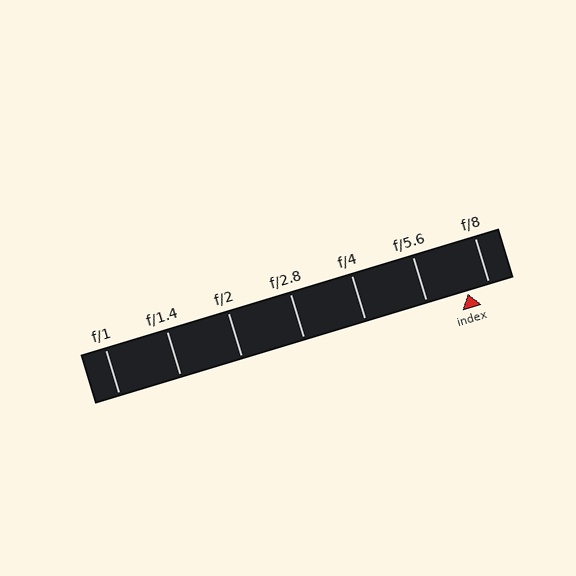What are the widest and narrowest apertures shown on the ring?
The widest aperture shown is f/1 and the narrowest is f/8.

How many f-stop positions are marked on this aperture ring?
There are 7 f-stop positions marked.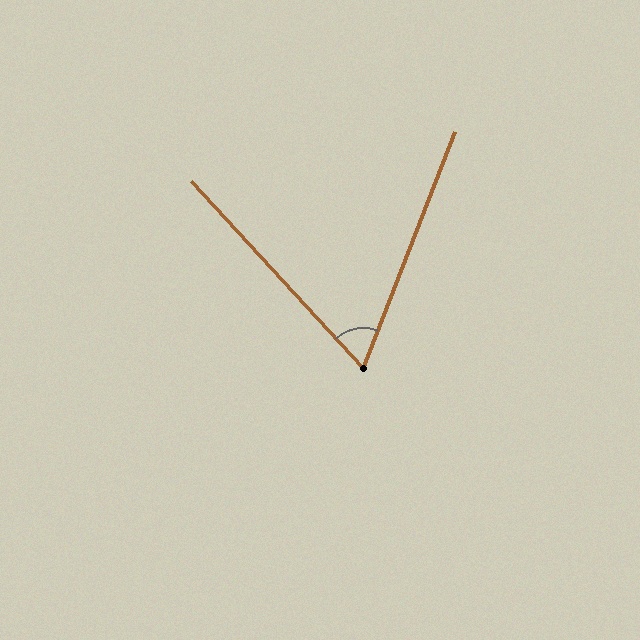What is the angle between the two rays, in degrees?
Approximately 64 degrees.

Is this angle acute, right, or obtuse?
It is acute.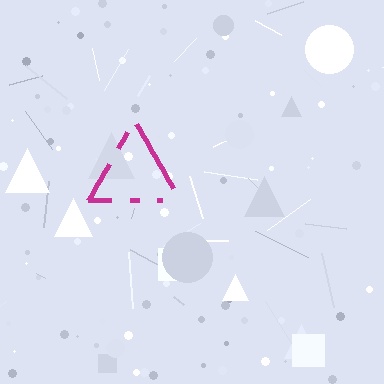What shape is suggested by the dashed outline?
The dashed outline suggests a triangle.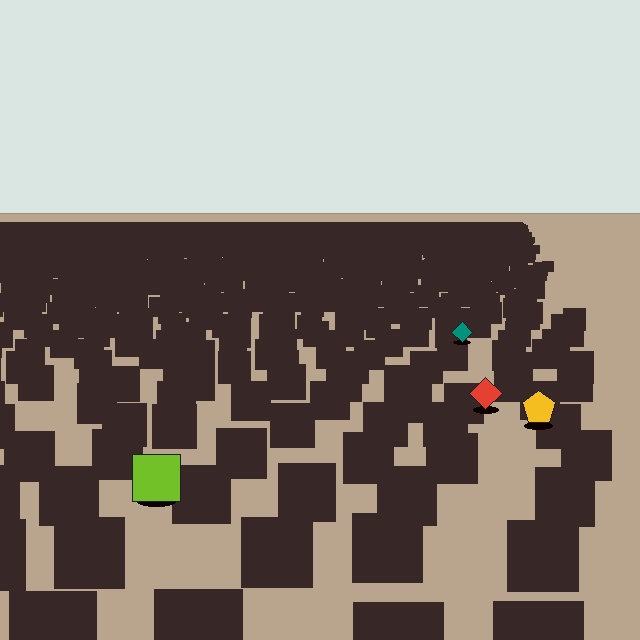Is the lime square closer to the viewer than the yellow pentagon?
Yes. The lime square is closer — you can tell from the texture gradient: the ground texture is coarser near it.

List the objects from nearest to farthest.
From nearest to farthest: the lime square, the yellow pentagon, the red diamond, the teal diamond.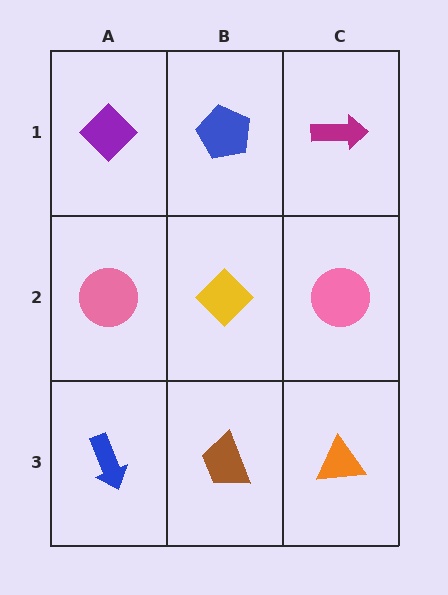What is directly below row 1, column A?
A pink circle.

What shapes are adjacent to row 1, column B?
A yellow diamond (row 2, column B), a purple diamond (row 1, column A), a magenta arrow (row 1, column C).